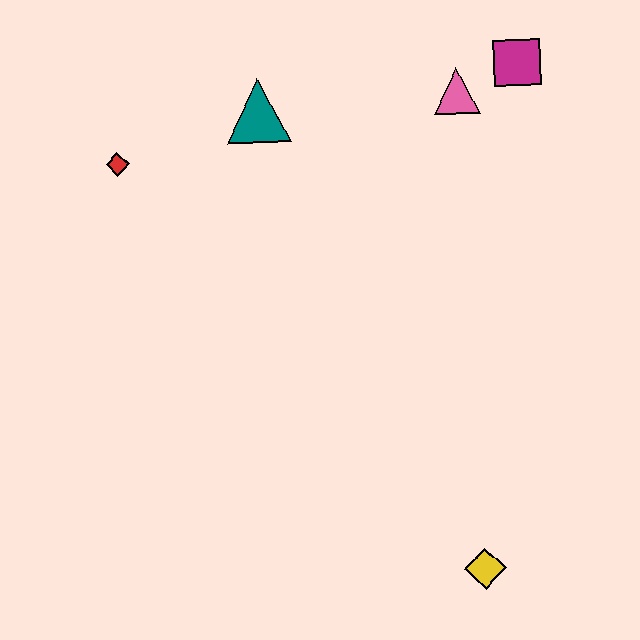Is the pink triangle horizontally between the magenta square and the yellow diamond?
No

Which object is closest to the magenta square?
The pink triangle is closest to the magenta square.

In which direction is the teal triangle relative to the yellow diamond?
The teal triangle is above the yellow diamond.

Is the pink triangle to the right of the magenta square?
No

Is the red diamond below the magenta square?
Yes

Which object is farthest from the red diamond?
The yellow diamond is farthest from the red diamond.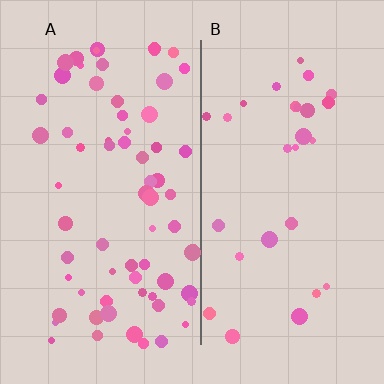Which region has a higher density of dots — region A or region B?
A (the left).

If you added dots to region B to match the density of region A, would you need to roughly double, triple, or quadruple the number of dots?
Approximately double.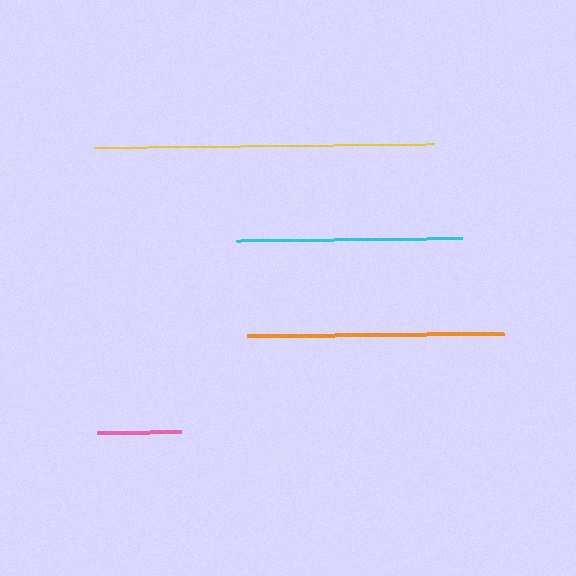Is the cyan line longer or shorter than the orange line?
The orange line is longer than the cyan line.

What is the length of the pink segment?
The pink segment is approximately 84 pixels long.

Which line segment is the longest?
The yellow line is the longest at approximately 340 pixels.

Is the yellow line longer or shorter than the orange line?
The yellow line is longer than the orange line.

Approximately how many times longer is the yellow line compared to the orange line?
The yellow line is approximately 1.3 times the length of the orange line.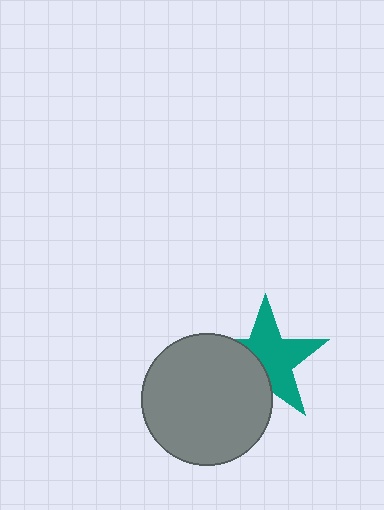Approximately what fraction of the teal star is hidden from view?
Roughly 38% of the teal star is hidden behind the gray circle.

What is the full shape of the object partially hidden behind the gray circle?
The partially hidden object is a teal star.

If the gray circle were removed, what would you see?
You would see the complete teal star.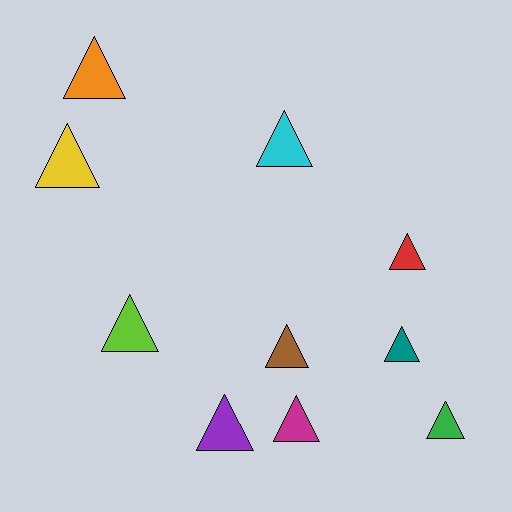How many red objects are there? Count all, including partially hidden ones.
There is 1 red object.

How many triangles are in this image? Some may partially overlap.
There are 10 triangles.